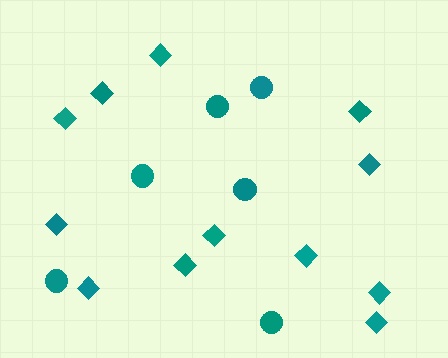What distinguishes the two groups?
There are 2 groups: one group of diamonds (12) and one group of circles (6).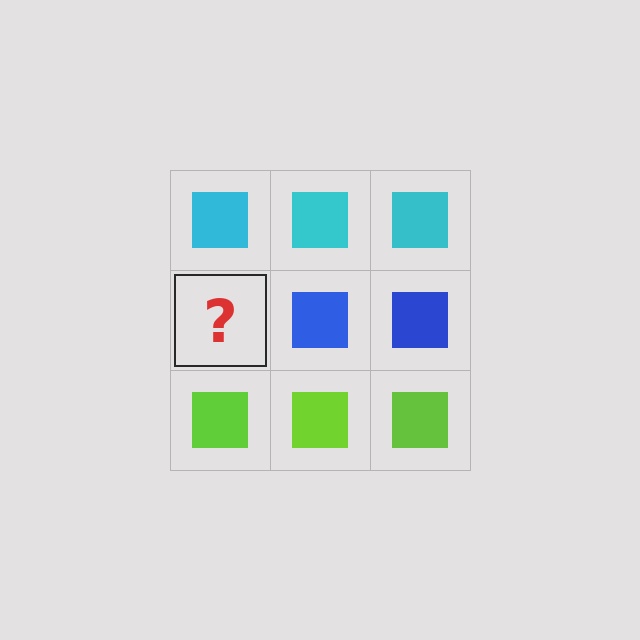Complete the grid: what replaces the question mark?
The question mark should be replaced with a blue square.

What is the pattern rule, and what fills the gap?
The rule is that each row has a consistent color. The gap should be filled with a blue square.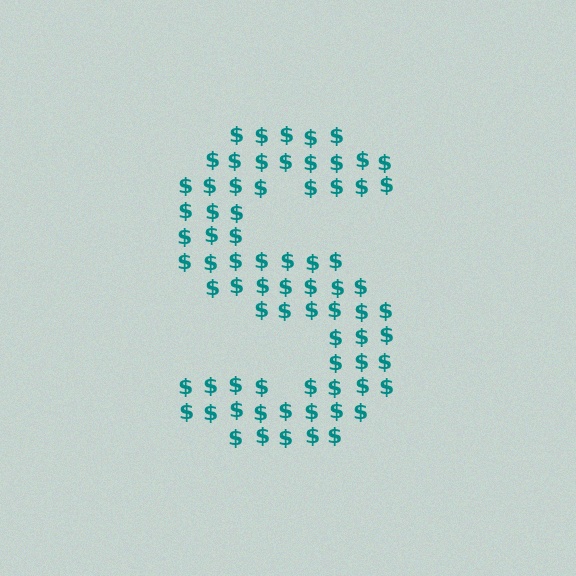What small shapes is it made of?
It is made of small dollar signs.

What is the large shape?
The large shape is the letter S.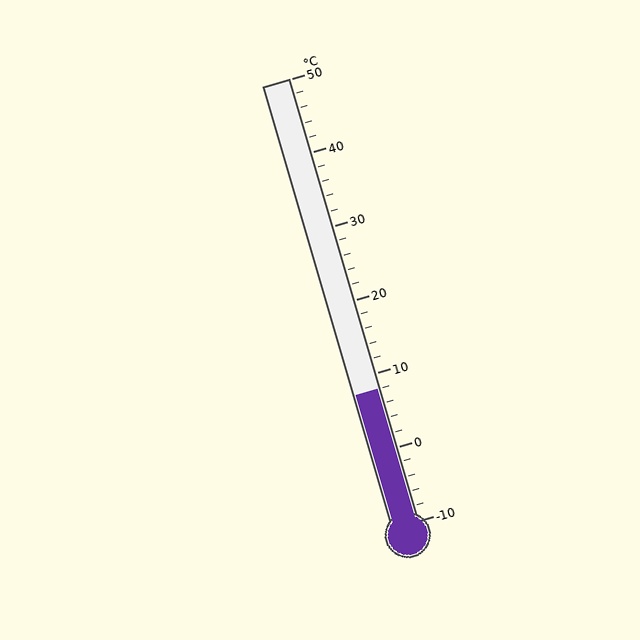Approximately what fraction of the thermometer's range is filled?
The thermometer is filled to approximately 30% of its range.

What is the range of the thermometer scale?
The thermometer scale ranges from -10°C to 50°C.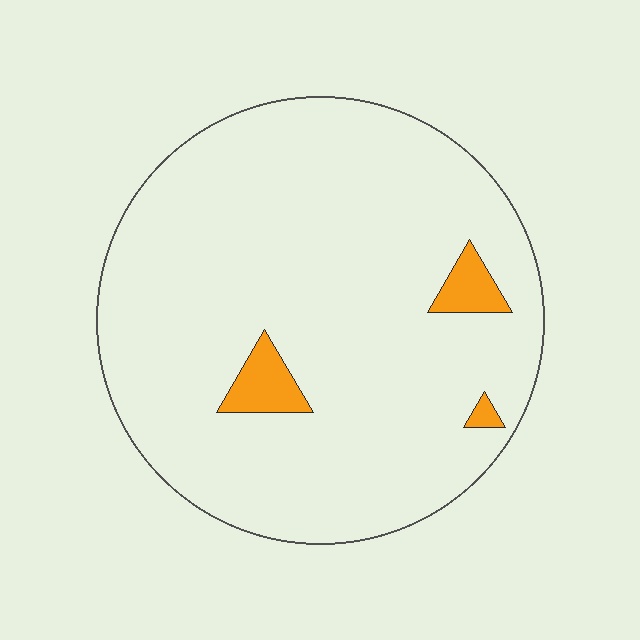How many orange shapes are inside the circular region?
3.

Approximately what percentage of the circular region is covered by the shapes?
Approximately 5%.